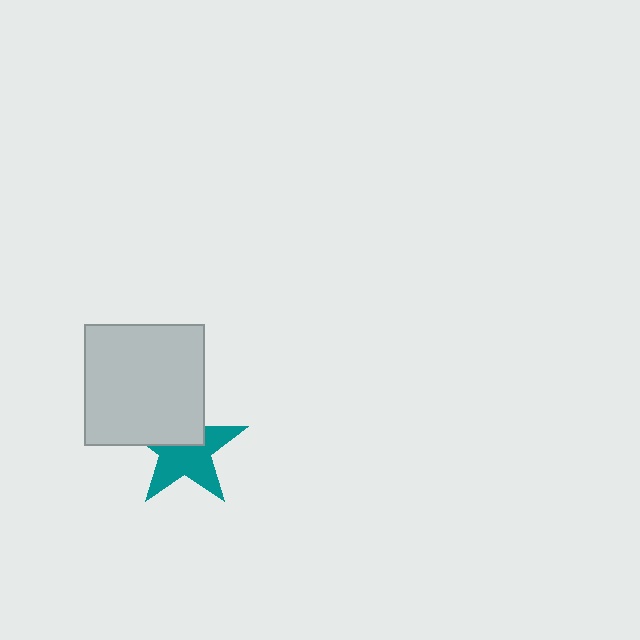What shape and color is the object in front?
The object in front is a light gray square.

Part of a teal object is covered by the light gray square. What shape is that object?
It is a star.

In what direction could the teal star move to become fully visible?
The teal star could move down. That would shift it out from behind the light gray square entirely.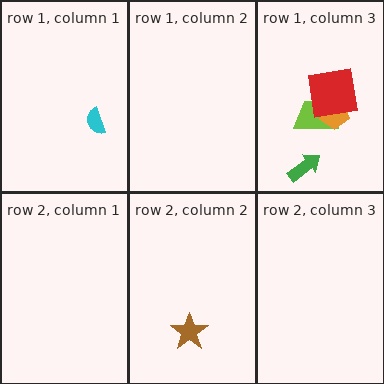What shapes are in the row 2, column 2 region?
The brown star.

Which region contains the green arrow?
The row 1, column 3 region.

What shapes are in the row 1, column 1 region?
The cyan semicircle.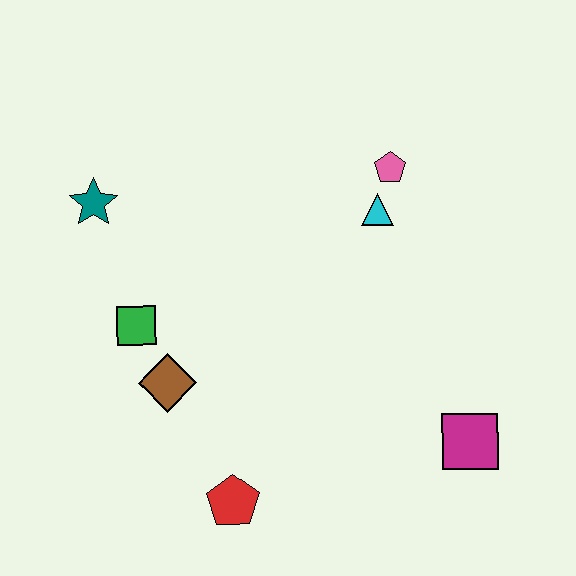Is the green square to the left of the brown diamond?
Yes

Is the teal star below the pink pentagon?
Yes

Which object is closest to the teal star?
The green square is closest to the teal star.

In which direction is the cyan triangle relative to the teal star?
The cyan triangle is to the right of the teal star.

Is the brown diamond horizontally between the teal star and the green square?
No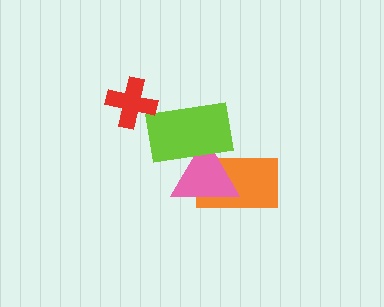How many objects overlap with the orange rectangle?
2 objects overlap with the orange rectangle.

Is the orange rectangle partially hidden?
Yes, it is partially covered by another shape.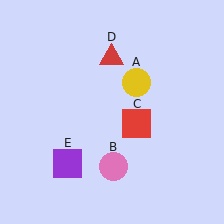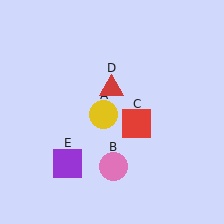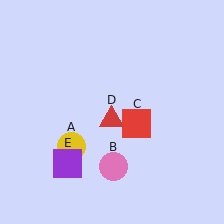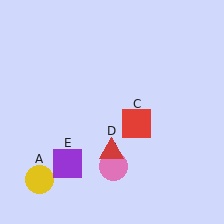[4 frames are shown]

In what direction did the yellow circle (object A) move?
The yellow circle (object A) moved down and to the left.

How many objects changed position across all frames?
2 objects changed position: yellow circle (object A), red triangle (object D).